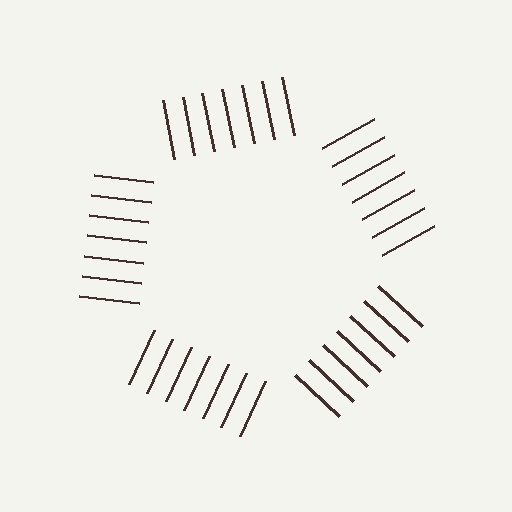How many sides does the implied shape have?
5 sides — the line-ends trace a pentagon.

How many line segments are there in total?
35 — 7 along each of the 5 edges.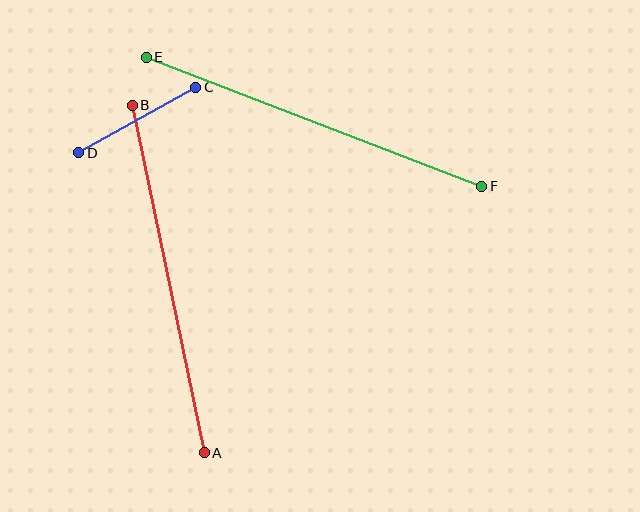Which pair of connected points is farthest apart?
Points E and F are farthest apart.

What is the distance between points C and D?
The distance is approximately 134 pixels.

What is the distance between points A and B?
The distance is approximately 355 pixels.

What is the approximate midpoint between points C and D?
The midpoint is at approximately (137, 120) pixels.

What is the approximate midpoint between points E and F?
The midpoint is at approximately (314, 122) pixels.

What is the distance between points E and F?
The distance is approximately 359 pixels.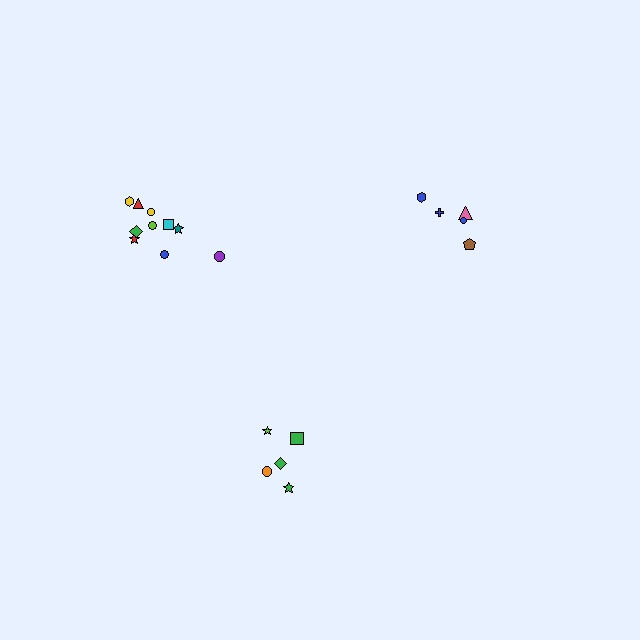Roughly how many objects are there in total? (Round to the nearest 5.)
Roughly 20 objects in total.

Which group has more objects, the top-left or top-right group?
The top-left group.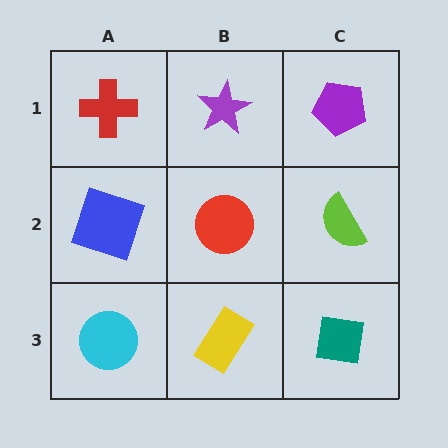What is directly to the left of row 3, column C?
A yellow rectangle.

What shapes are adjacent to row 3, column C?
A lime semicircle (row 2, column C), a yellow rectangle (row 3, column B).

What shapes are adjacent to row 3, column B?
A red circle (row 2, column B), a cyan circle (row 3, column A), a teal square (row 3, column C).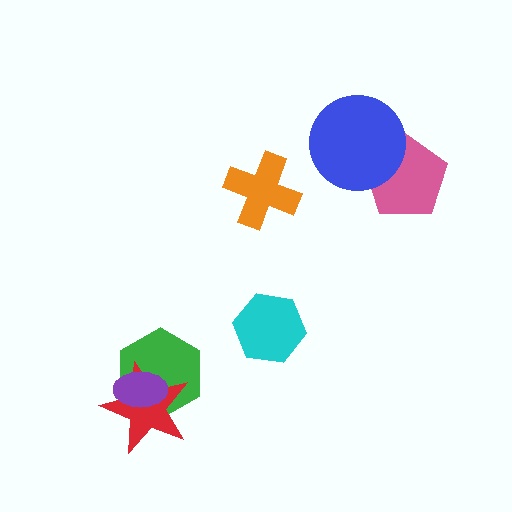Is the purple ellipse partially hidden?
No, no other shape covers it.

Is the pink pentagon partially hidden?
Yes, it is partially covered by another shape.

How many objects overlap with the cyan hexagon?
0 objects overlap with the cyan hexagon.